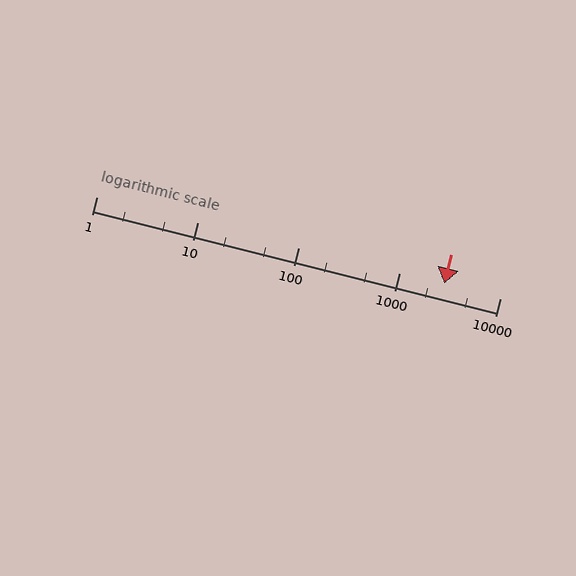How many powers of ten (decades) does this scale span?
The scale spans 4 decades, from 1 to 10000.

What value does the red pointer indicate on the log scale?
The pointer indicates approximately 2800.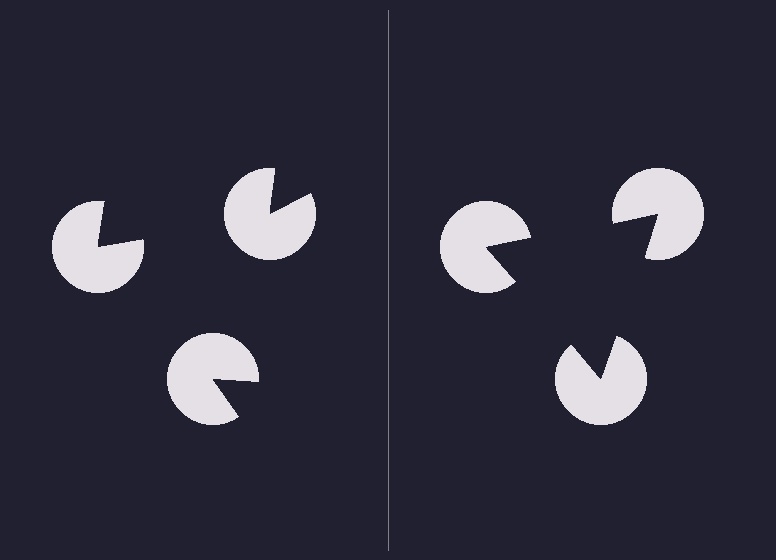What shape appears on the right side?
An illusory triangle.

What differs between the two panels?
The pac-man discs are positioned identically on both sides; only the wedge orientations differ. On the right they align to a triangle; on the left they are misaligned.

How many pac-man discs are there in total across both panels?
6 — 3 on each side.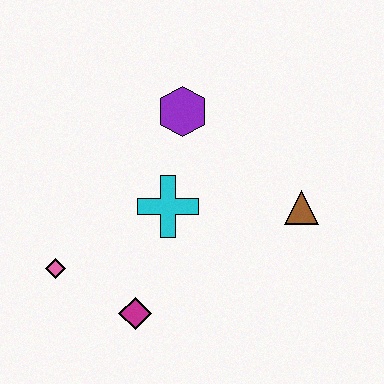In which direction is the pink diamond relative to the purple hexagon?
The pink diamond is below the purple hexagon.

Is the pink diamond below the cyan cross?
Yes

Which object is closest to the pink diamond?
The magenta diamond is closest to the pink diamond.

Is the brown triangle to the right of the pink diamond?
Yes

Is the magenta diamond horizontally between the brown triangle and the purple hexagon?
No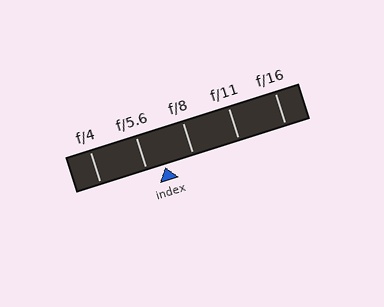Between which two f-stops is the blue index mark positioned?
The index mark is between f/5.6 and f/8.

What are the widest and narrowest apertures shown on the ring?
The widest aperture shown is f/4 and the narrowest is f/16.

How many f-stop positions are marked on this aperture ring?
There are 5 f-stop positions marked.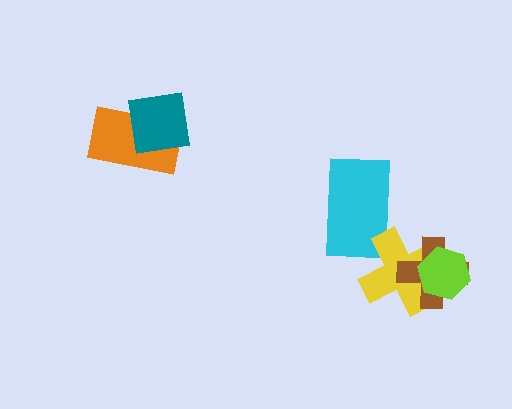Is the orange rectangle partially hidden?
Yes, it is partially covered by another shape.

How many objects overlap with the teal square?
1 object overlaps with the teal square.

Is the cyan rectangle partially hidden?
Yes, it is partially covered by another shape.